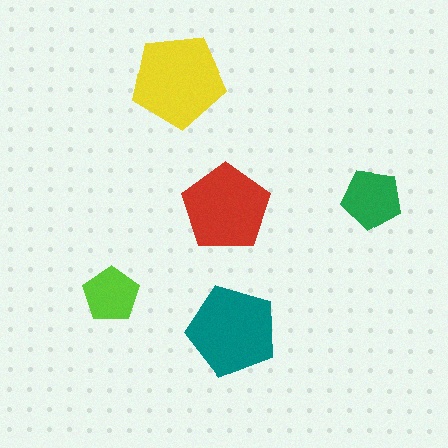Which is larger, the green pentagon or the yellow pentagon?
The yellow one.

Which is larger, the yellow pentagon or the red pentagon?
The yellow one.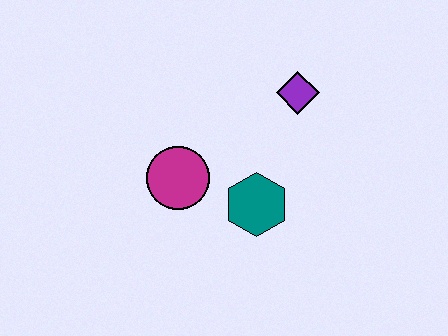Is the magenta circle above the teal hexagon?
Yes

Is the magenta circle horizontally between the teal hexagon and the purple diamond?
No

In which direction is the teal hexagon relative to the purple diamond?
The teal hexagon is below the purple diamond.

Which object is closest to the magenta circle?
The teal hexagon is closest to the magenta circle.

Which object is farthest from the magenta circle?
The purple diamond is farthest from the magenta circle.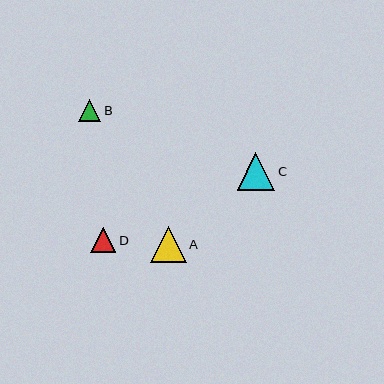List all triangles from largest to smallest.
From largest to smallest: C, A, D, B.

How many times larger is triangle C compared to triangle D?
Triangle C is approximately 1.5 times the size of triangle D.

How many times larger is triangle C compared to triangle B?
Triangle C is approximately 1.7 times the size of triangle B.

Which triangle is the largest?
Triangle C is the largest with a size of approximately 37 pixels.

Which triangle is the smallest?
Triangle B is the smallest with a size of approximately 22 pixels.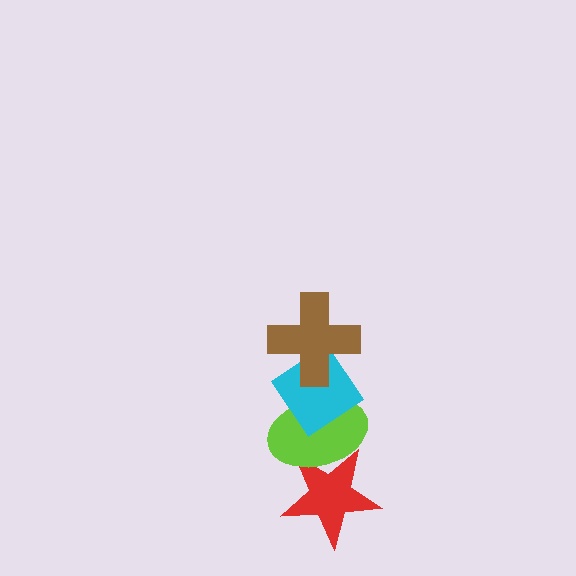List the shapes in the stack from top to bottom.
From top to bottom: the brown cross, the cyan diamond, the lime ellipse, the red star.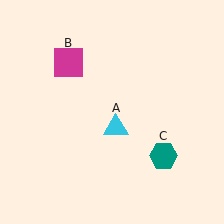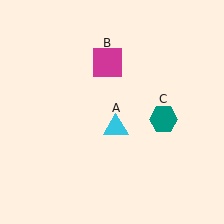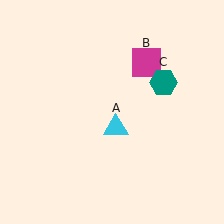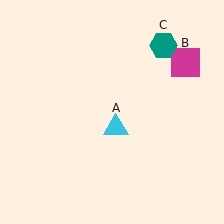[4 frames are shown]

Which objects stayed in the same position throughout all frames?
Cyan triangle (object A) remained stationary.